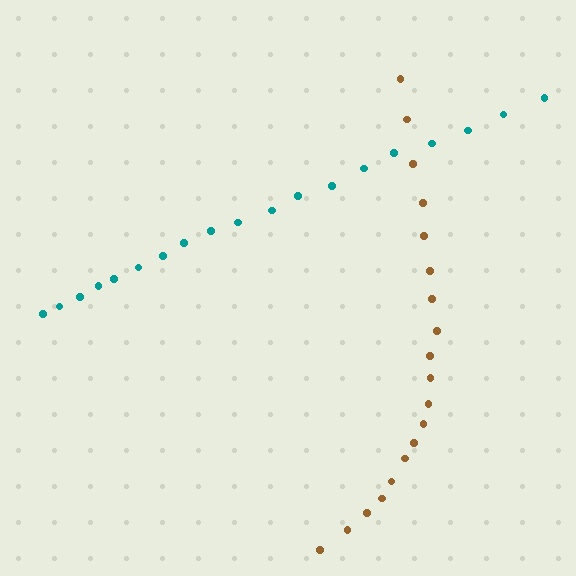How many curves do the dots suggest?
There are 2 distinct paths.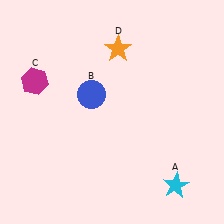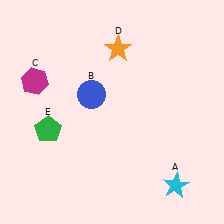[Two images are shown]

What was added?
A green pentagon (E) was added in Image 2.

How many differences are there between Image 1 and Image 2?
There is 1 difference between the two images.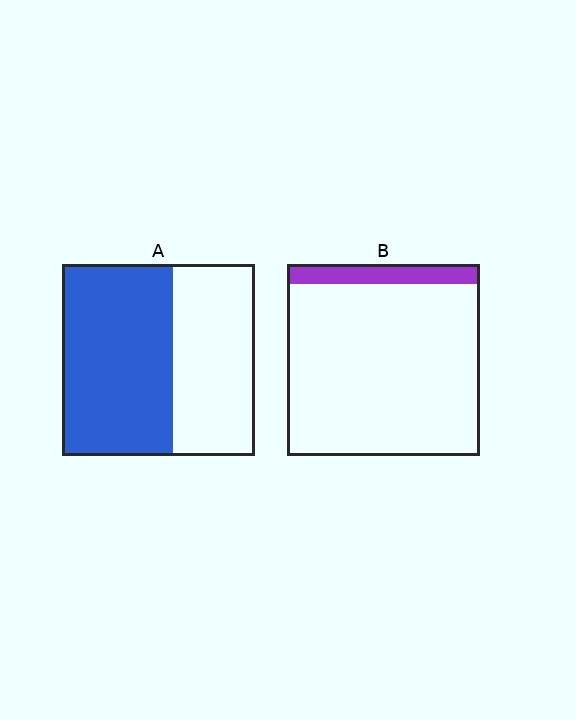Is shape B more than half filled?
No.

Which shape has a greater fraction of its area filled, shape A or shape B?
Shape A.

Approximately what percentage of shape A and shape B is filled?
A is approximately 60% and B is approximately 10%.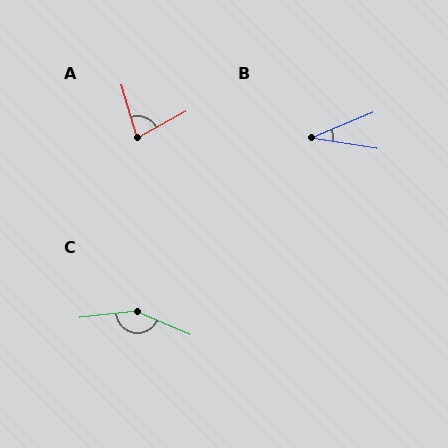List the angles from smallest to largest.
B (32°), A (78°), C (151°).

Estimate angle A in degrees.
Approximately 78 degrees.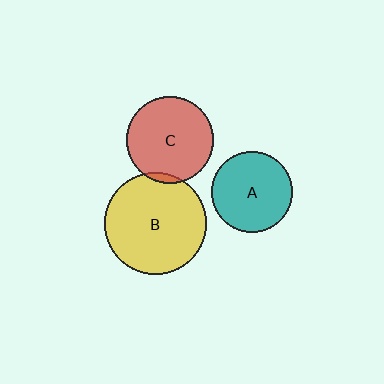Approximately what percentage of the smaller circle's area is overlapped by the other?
Approximately 5%.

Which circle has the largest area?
Circle B (yellow).